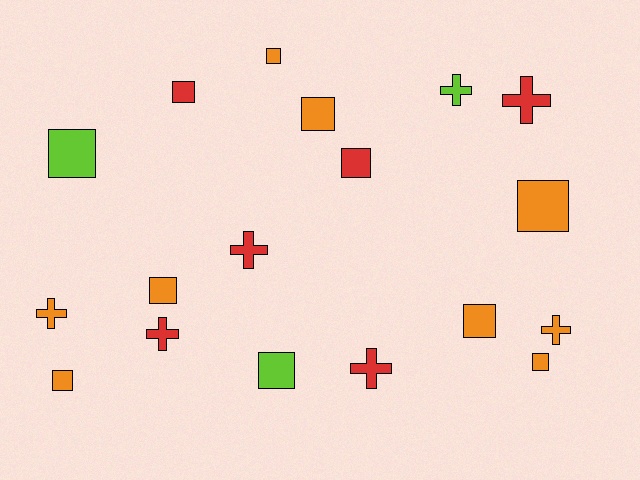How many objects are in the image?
There are 18 objects.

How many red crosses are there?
There are 4 red crosses.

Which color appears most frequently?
Orange, with 9 objects.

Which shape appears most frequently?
Square, with 11 objects.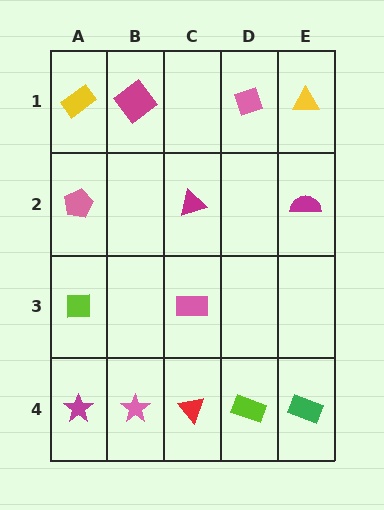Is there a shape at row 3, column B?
No, that cell is empty.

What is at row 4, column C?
A red triangle.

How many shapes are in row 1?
4 shapes.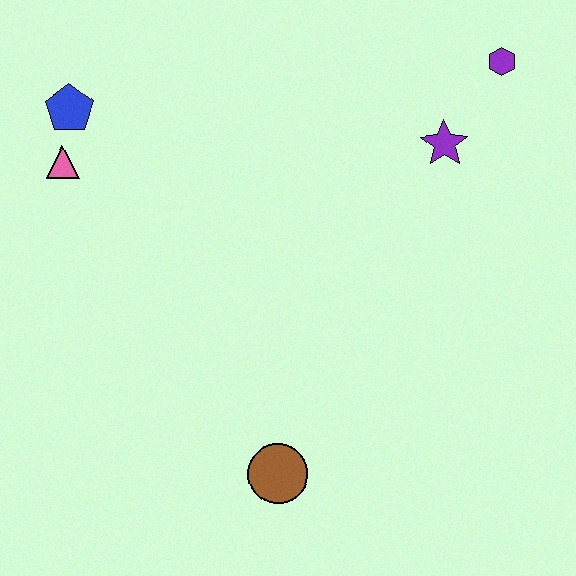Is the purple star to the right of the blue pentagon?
Yes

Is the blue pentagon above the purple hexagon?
No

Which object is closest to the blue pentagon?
The pink triangle is closest to the blue pentagon.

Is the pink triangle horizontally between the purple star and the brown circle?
No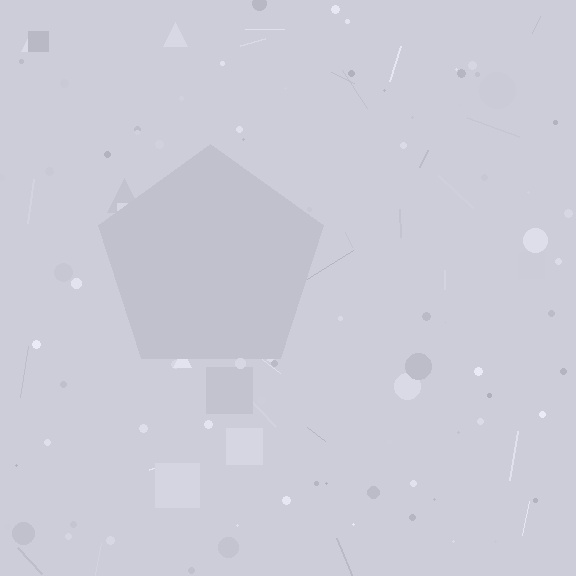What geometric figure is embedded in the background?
A pentagon is embedded in the background.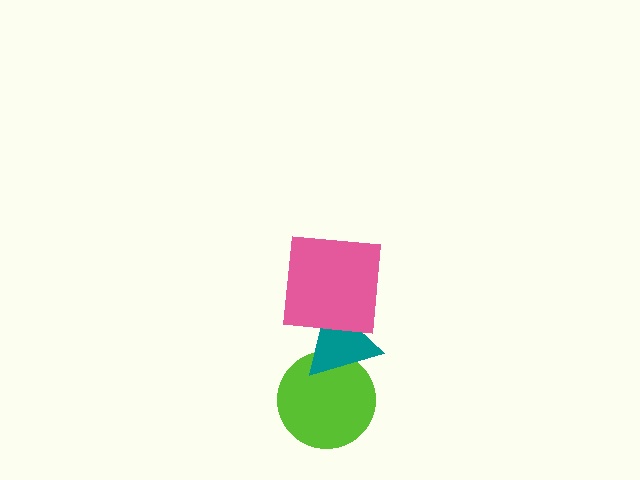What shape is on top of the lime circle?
The teal triangle is on top of the lime circle.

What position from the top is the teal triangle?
The teal triangle is 2nd from the top.